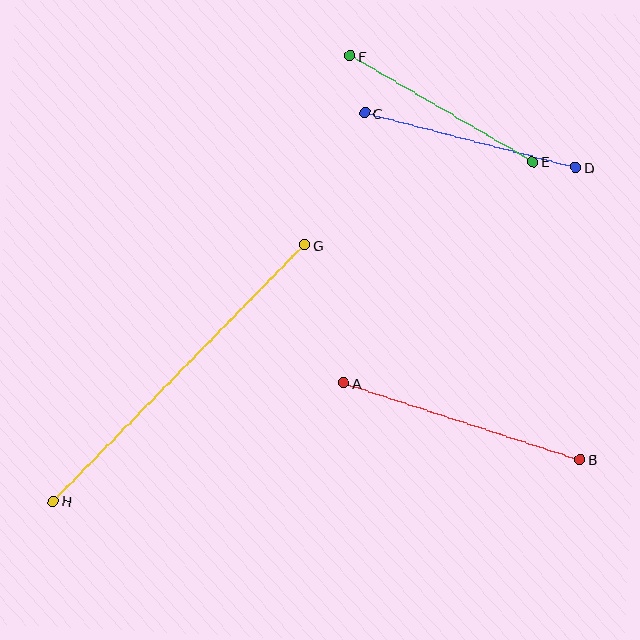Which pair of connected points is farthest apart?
Points G and H are farthest apart.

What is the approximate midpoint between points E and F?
The midpoint is at approximately (442, 109) pixels.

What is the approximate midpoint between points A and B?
The midpoint is at approximately (462, 421) pixels.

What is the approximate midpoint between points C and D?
The midpoint is at approximately (470, 140) pixels.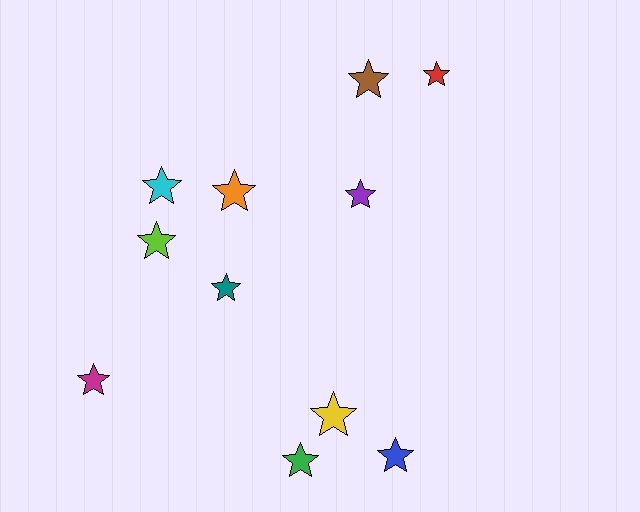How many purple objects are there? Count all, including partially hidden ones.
There is 1 purple object.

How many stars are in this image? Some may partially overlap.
There are 11 stars.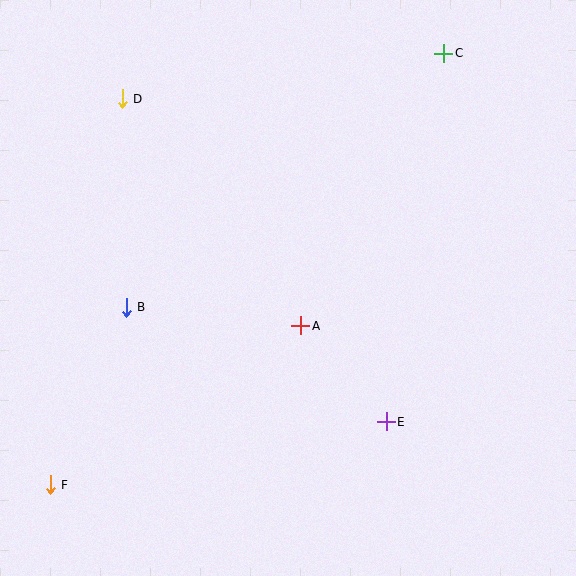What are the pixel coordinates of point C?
Point C is at (444, 53).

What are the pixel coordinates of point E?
Point E is at (386, 422).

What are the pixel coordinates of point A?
Point A is at (301, 326).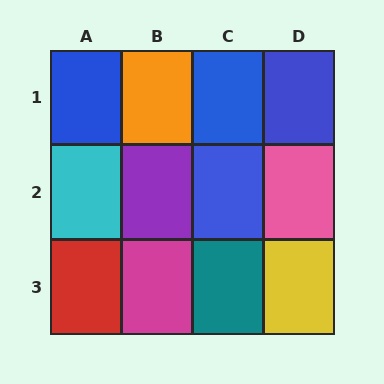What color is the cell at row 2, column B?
Purple.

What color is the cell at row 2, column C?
Blue.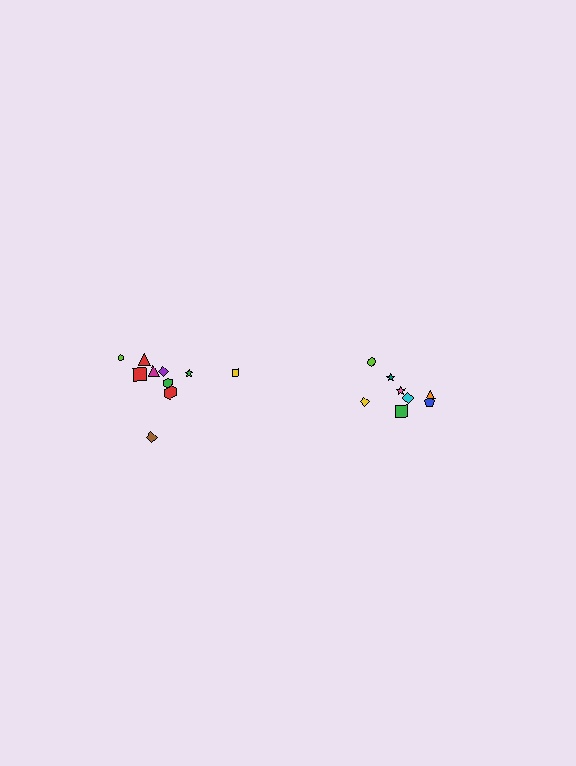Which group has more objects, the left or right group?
The left group.